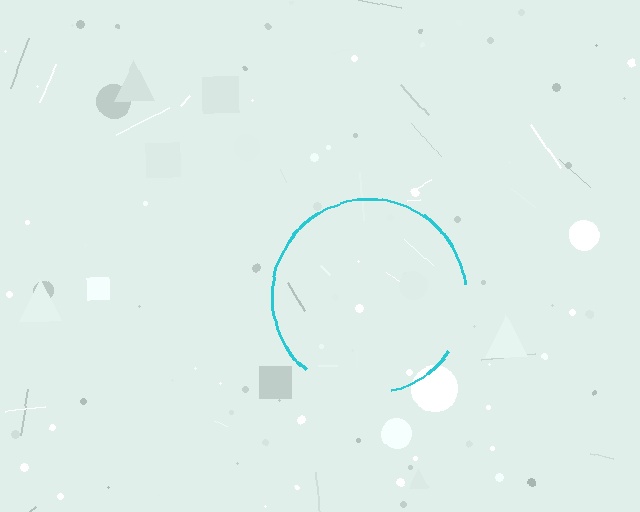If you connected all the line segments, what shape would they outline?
They would outline a circle.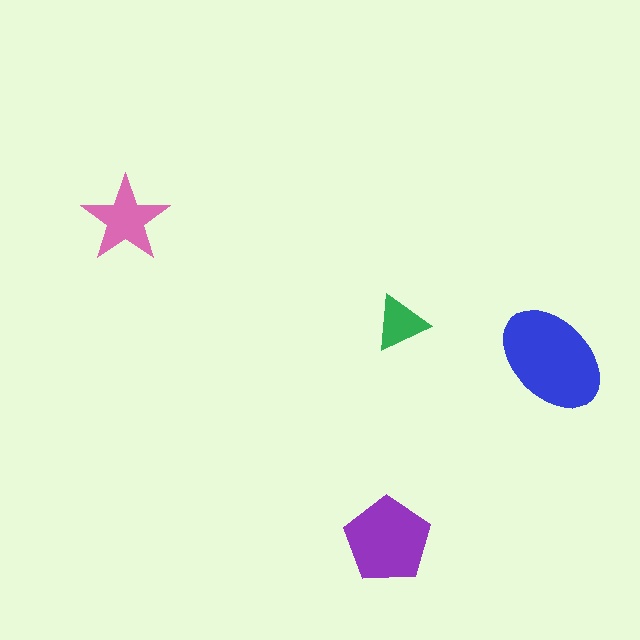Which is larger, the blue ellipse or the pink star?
The blue ellipse.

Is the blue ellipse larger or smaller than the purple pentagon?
Larger.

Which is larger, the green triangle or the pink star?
The pink star.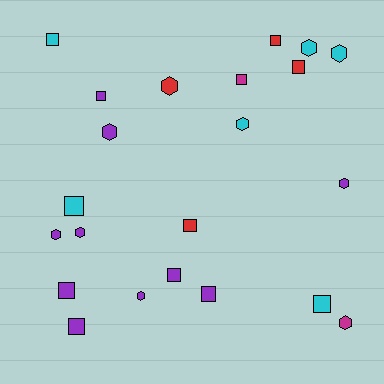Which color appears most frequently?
Purple, with 10 objects.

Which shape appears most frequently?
Square, with 12 objects.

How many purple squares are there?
There are 5 purple squares.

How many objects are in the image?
There are 22 objects.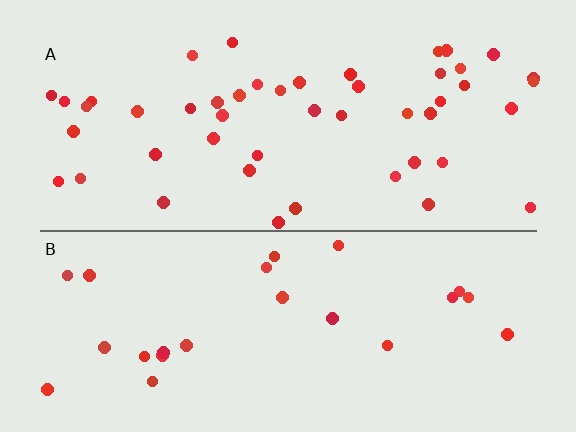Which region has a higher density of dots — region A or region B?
A (the top).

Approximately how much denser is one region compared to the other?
Approximately 2.0× — region A over region B.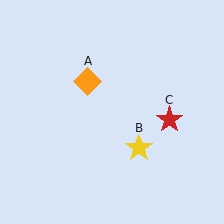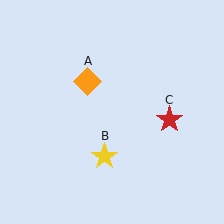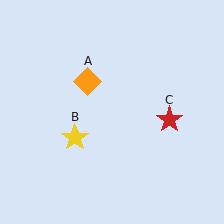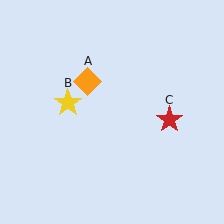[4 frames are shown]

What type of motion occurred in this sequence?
The yellow star (object B) rotated clockwise around the center of the scene.